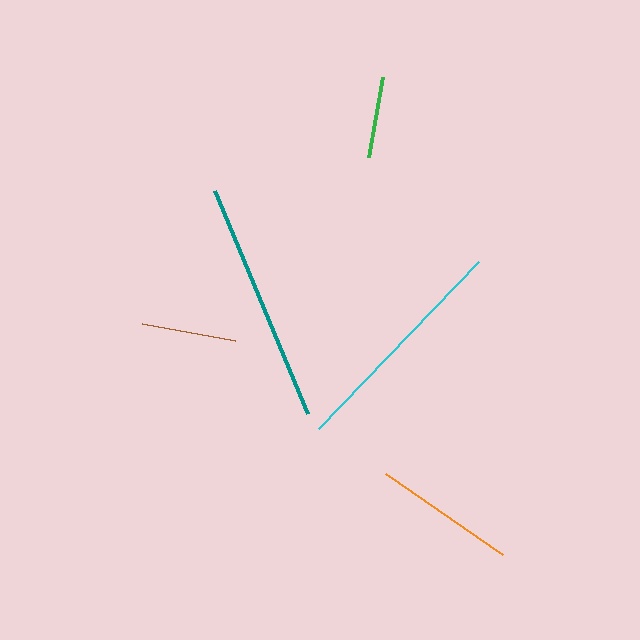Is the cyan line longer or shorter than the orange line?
The cyan line is longer than the orange line.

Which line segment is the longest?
The teal line is the longest at approximately 242 pixels.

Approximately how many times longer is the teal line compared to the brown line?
The teal line is approximately 2.6 times the length of the brown line.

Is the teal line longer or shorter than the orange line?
The teal line is longer than the orange line.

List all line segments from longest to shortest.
From longest to shortest: teal, cyan, orange, brown, green.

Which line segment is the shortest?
The green line is the shortest at approximately 81 pixels.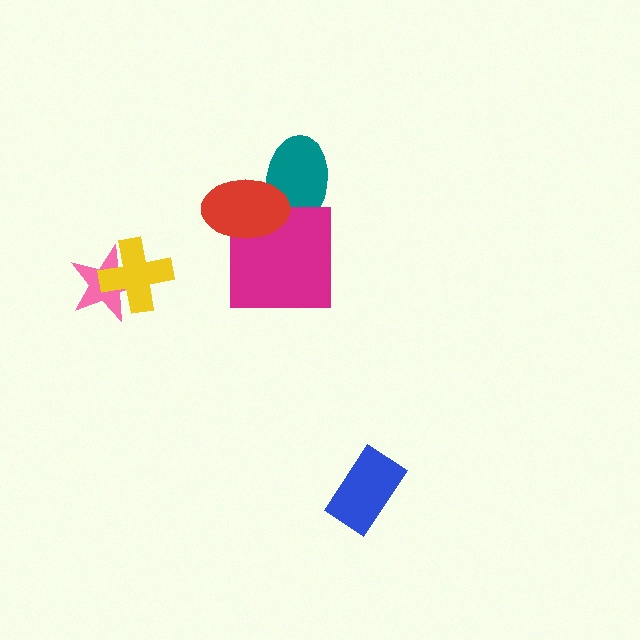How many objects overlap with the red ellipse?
2 objects overlap with the red ellipse.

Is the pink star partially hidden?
Yes, it is partially covered by another shape.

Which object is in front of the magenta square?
The red ellipse is in front of the magenta square.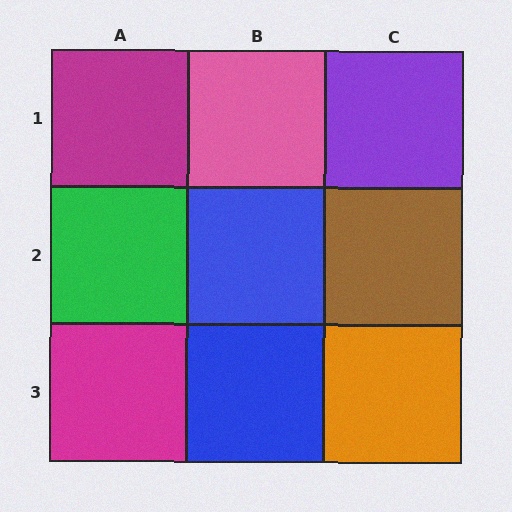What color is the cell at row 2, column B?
Blue.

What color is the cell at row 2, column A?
Green.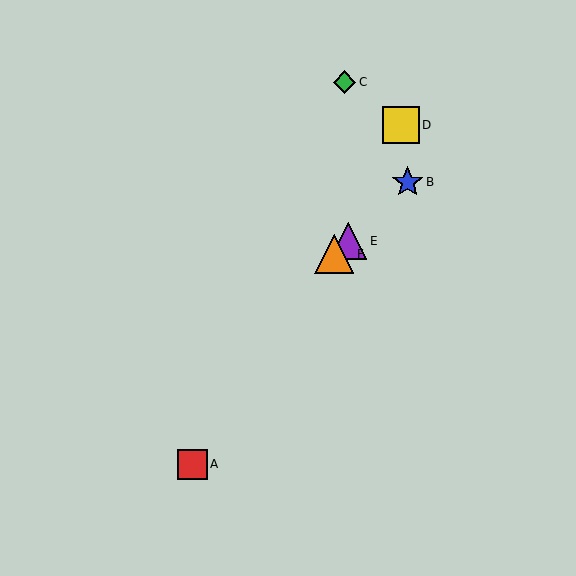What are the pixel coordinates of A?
Object A is at (192, 464).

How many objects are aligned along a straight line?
3 objects (B, E, F) are aligned along a straight line.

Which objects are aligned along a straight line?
Objects B, E, F are aligned along a straight line.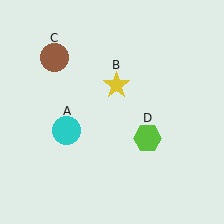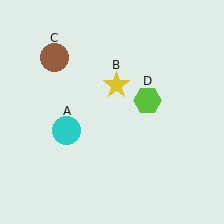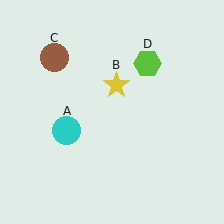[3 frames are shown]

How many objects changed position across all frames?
1 object changed position: lime hexagon (object D).